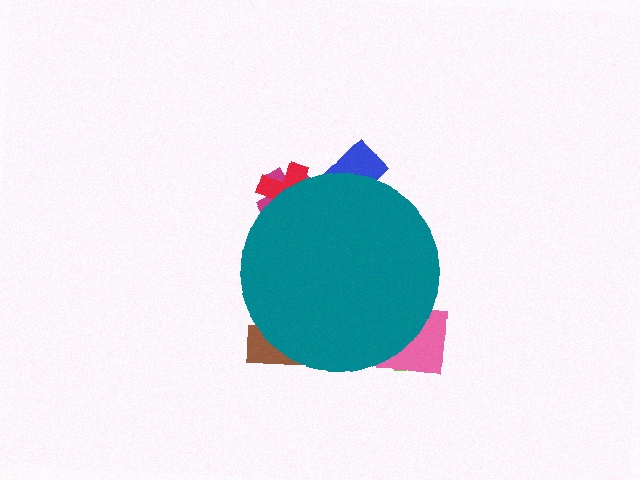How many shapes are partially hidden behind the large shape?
6 shapes are partially hidden.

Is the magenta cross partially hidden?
Yes, the magenta cross is partially hidden behind the teal circle.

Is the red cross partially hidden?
Yes, the red cross is partially hidden behind the teal circle.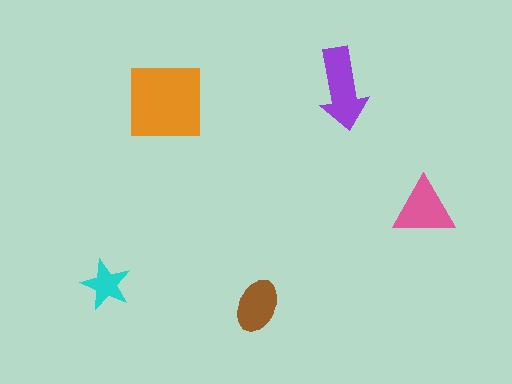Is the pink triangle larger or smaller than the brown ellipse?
Larger.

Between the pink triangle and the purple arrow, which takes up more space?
The purple arrow.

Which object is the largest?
The orange square.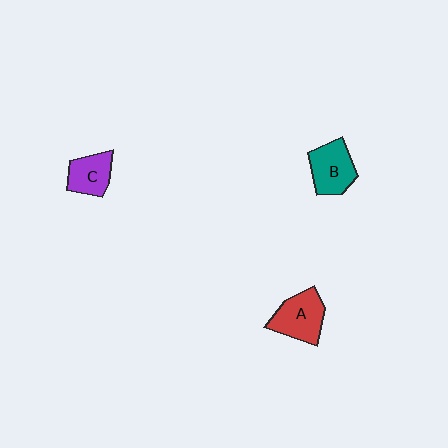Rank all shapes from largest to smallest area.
From largest to smallest: A (red), B (teal), C (purple).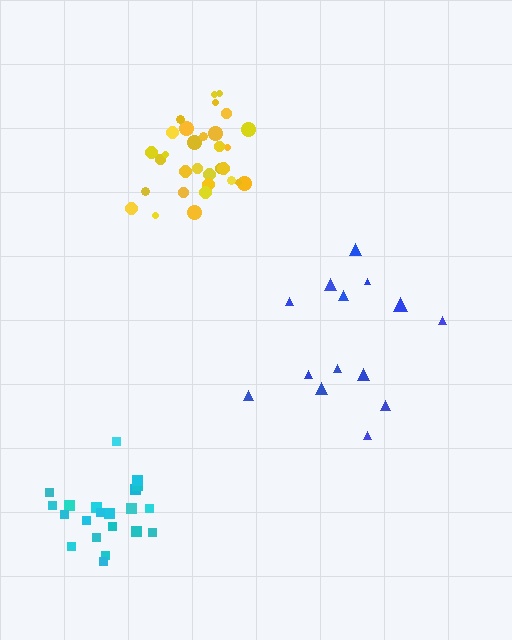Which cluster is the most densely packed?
Yellow.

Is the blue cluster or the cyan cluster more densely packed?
Cyan.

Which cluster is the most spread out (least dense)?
Blue.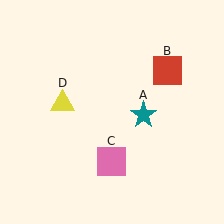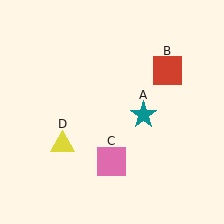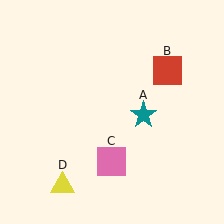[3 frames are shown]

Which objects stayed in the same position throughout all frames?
Teal star (object A) and red square (object B) and pink square (object C) remained stationary.